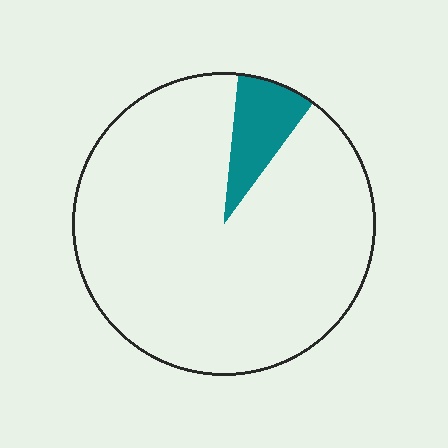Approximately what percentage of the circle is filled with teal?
Approximately 10%.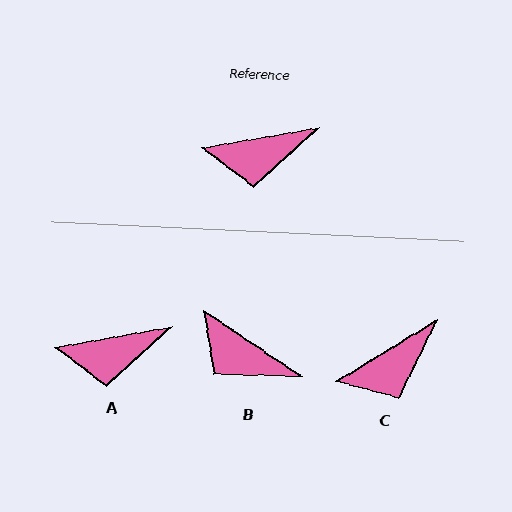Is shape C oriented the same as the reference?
No, it is off by about 22 degrees.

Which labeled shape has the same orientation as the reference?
A.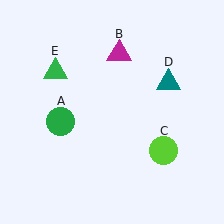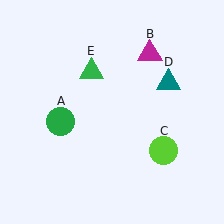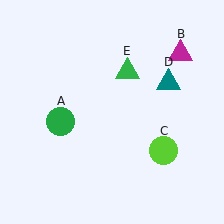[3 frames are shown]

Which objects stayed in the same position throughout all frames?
Green circle (object A) and lime circle (object C) and teal triangle (object D) remained stationary.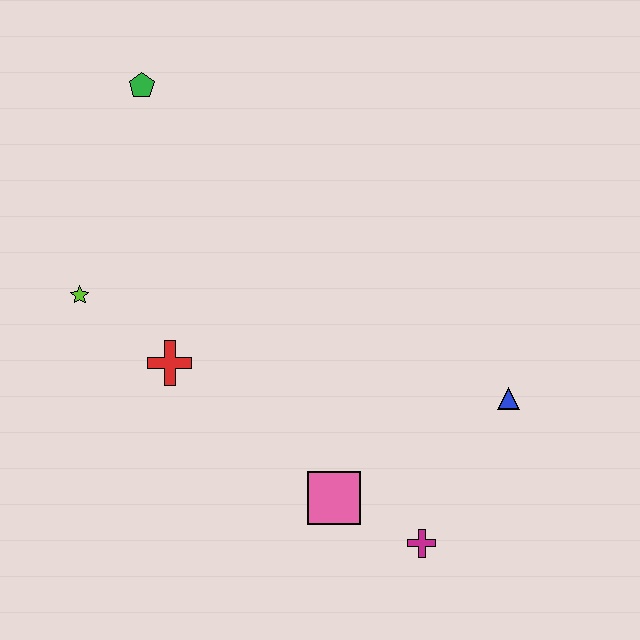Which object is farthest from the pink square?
The green pentagon is farthest from the pink square.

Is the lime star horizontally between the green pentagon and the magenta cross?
No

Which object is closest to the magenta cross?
The pink square is closest to the magenta cross.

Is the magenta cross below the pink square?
Yes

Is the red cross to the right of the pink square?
No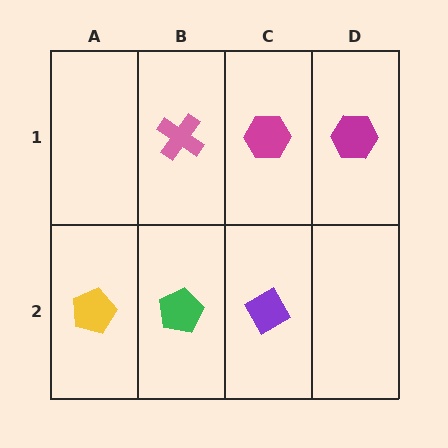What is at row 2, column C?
A purple diamond.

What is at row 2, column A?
A yellow pentagon.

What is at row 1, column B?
A pink cross.